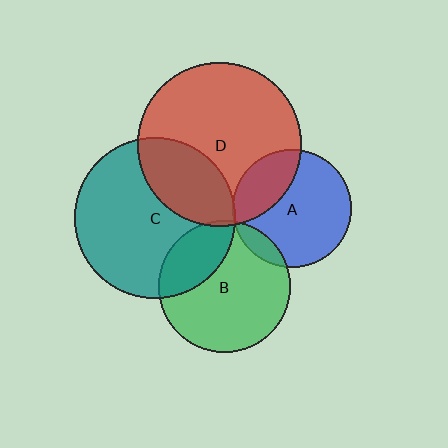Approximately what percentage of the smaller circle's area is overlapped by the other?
Approximately 30%.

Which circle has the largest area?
Circle D (red).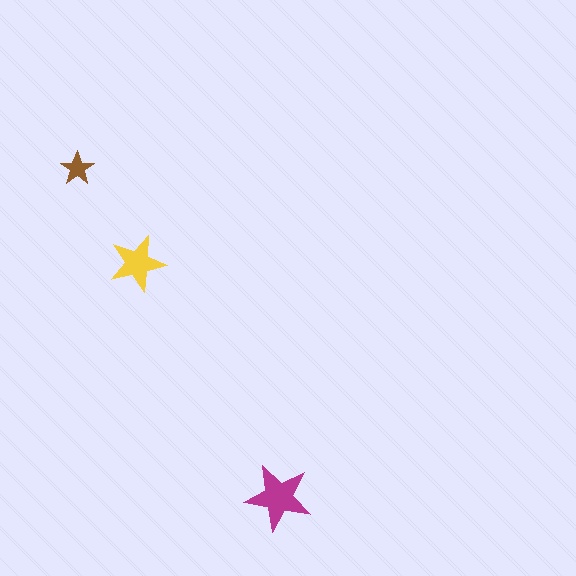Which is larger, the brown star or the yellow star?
The yellow one.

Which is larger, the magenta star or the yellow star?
The magenta one.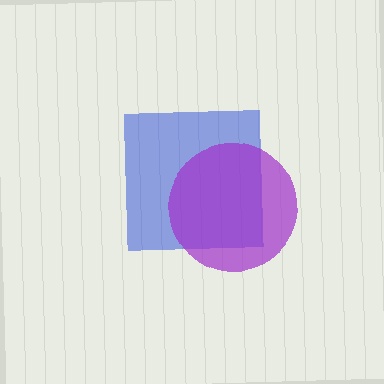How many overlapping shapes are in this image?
There are 2 overlapping shapes in the image.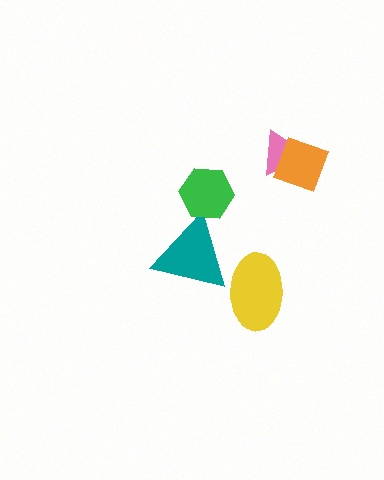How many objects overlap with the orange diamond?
1 object overlaps with the orange diamond.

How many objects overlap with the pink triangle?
1 object overlaps with the pink triangle.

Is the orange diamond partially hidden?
No, no other shape covers it.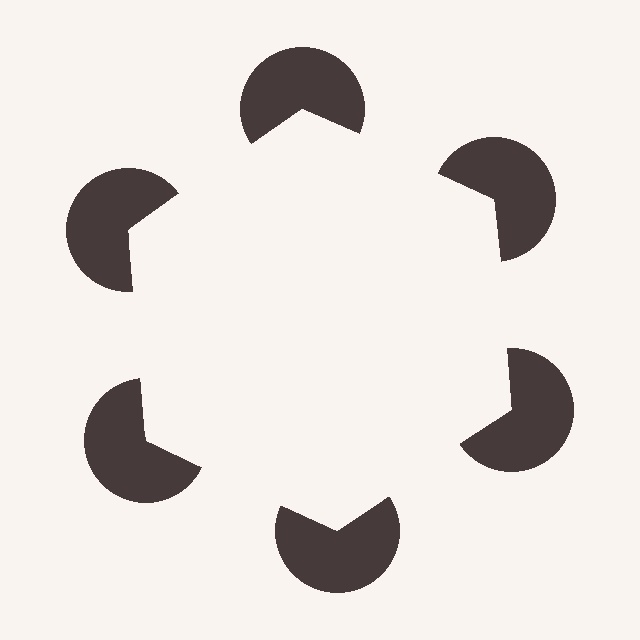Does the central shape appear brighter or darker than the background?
It typically appears slightly brighter than the background, even though no actual brightness change is drawn.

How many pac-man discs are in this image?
There are 6 — one at each vertex of the illusory hexagon.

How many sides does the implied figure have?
6 sides.